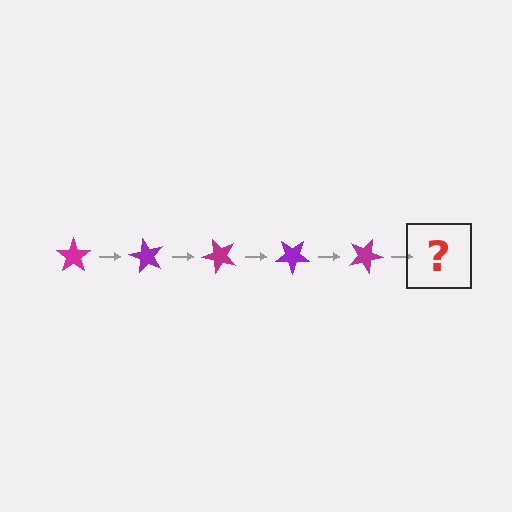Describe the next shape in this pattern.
It should be a purple star, rotated 300 degrees from the start.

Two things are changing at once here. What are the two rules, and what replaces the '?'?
The two rules are that it rotates 60 degrees each step and the color cycles through magenta and purple. The '?' should be a purple star, rotated 300 degrees from the start.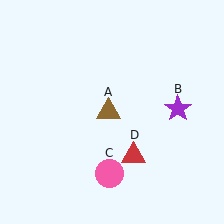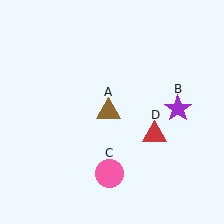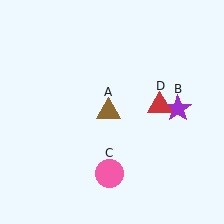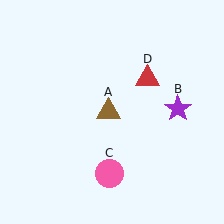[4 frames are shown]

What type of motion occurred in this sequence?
The red triangle (object D) rotated counterclockwise around the center of the scene.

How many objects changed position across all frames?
1 object changed position: red triangle (object D).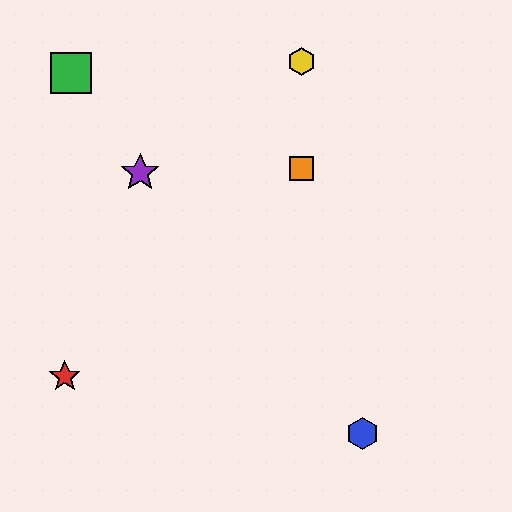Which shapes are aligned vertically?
The yellow hexagon, the orange square are aligned vertically.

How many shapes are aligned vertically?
2 shapes (the yellow hexagon, the orange square) are aligned vertically.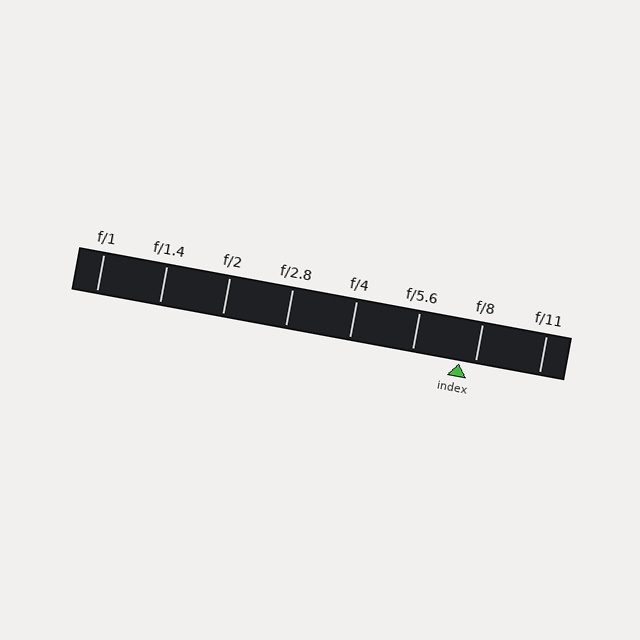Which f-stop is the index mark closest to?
The index mark is closest to f/8.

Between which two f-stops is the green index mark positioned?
The index mark is between f/5.6 and f/8.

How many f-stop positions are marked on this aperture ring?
There are 8 f-stop positions marked.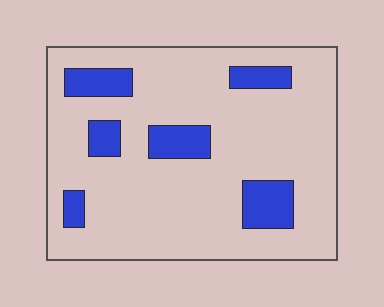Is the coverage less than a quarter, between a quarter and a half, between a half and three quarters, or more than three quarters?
Less than a quarter.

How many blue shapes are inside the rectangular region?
6.